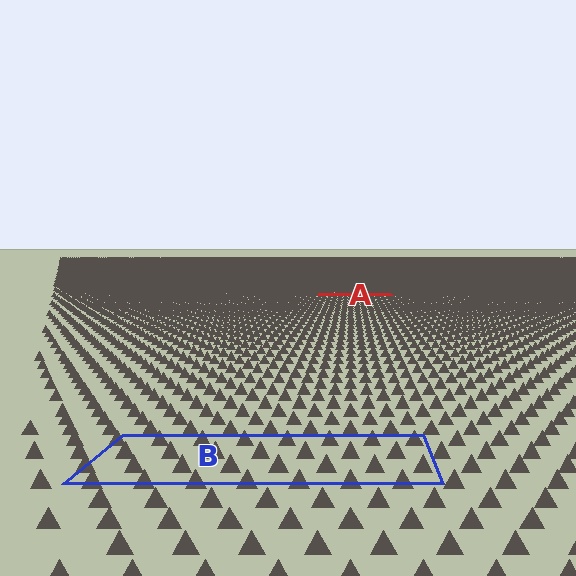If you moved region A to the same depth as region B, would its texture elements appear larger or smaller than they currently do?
They would appear larger. At a closer depth, the same texture elements are projected at a bigger on-screen size.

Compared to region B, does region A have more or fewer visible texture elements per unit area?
Region A has more texture elements per unit area — they are packed more densely because it is farther away.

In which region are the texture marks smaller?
The texture marks are smaller in region A, because it is farther away.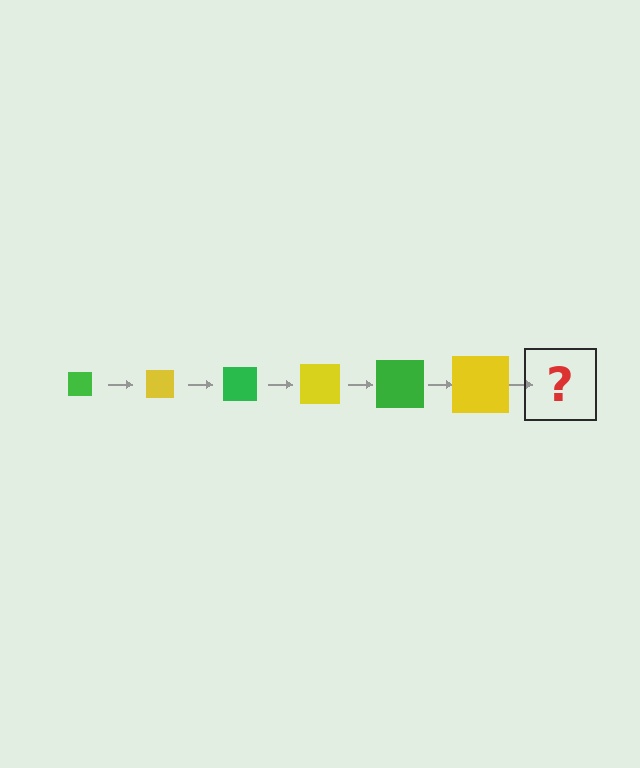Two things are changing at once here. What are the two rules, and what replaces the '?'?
The two rules are that the square grows larger each step and the color cycles through green and yellow. The '?' should be a green square, larger than the previous one.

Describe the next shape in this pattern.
It should be a green square, larger than the previous one.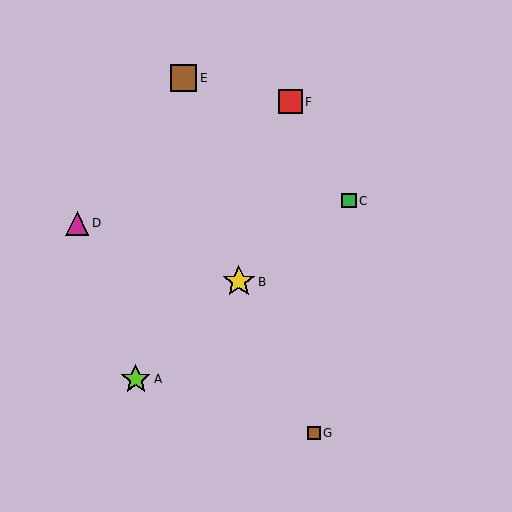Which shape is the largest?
The yellow star (labeled B) is the largest.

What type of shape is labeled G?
Shape G is a brown square.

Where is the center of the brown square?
The center of the brown square is at (183, 78).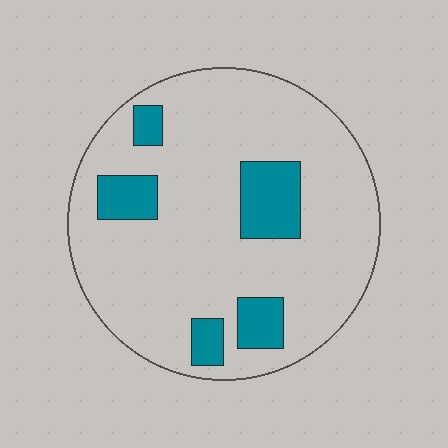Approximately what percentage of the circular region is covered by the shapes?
Approximately 15%.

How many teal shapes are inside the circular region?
5.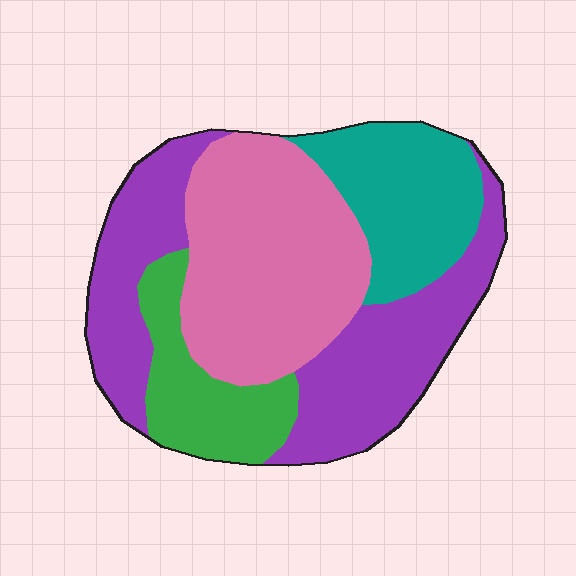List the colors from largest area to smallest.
From largest to smallest: purple, pink, teal, green.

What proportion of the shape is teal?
Teal covers 18% of the shape.